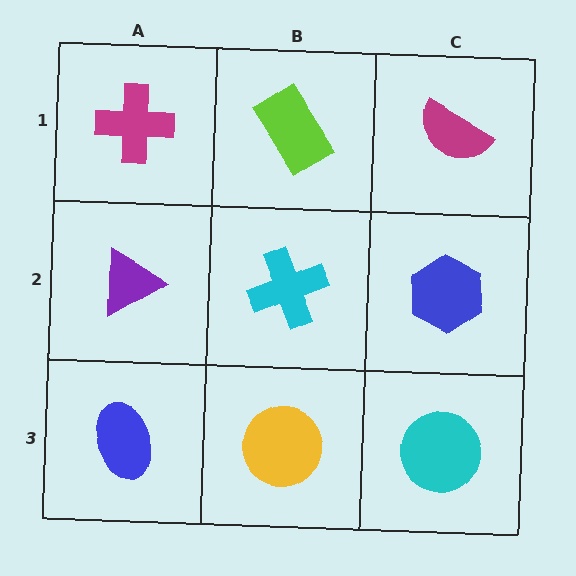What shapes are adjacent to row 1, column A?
A purple triangle (row 2, column A), a lime rectangle (row 1, column B).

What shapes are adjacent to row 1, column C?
A blue hexagon (row 2, column C), a lime rectangle (row 1, column B).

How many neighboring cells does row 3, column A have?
2.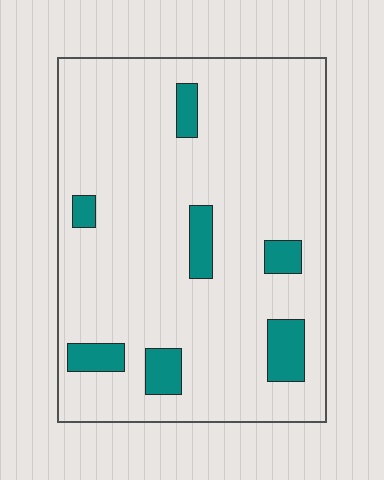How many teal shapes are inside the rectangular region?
7.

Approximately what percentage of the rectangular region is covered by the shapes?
Approximately 10%.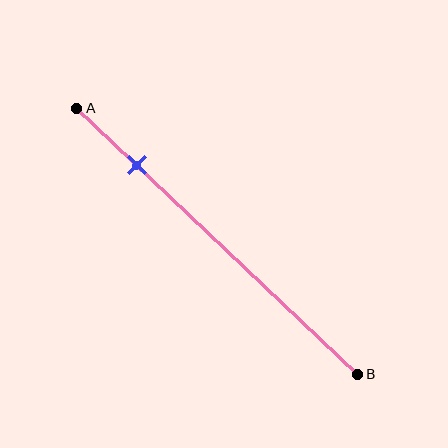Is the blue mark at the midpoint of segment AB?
No, the mark is at about 20% from A, not at the 50% midpoint.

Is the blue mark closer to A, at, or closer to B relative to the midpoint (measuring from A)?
The blue mark is closer to point A than the midpoint of segment AB.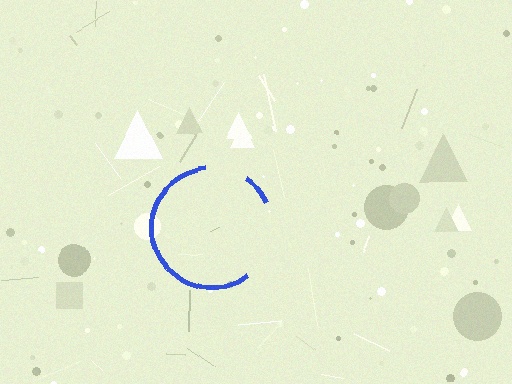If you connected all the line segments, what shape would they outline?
They would outline a circle.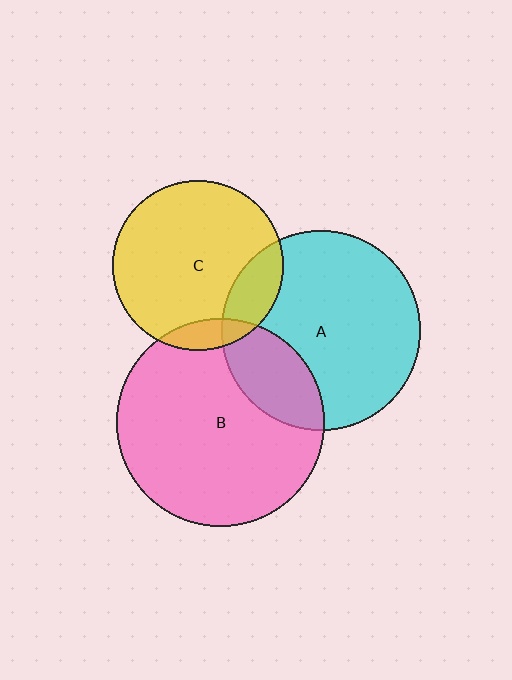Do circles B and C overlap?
Yes.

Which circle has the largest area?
Circle B (pink).